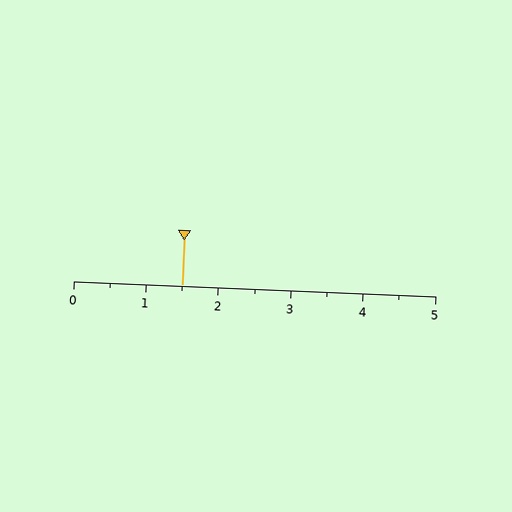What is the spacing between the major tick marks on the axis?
The major ticks are spaced 1 apart.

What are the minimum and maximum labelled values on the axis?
The axis runs from 0 to 5.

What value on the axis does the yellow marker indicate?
The marker indicates approximately 1.5.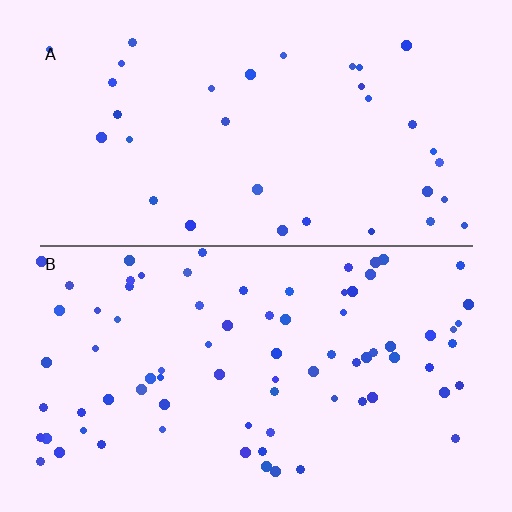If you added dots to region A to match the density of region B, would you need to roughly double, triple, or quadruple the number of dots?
Approximately double.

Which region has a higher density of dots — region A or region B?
B (the bottom).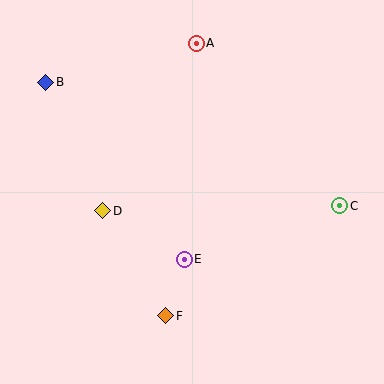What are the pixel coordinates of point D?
Point D is at (103, 211).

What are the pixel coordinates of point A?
Point A is at (196, 43).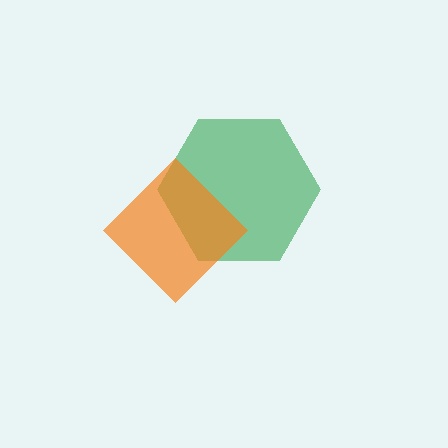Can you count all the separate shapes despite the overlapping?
Yes, there are 2 separate shapes.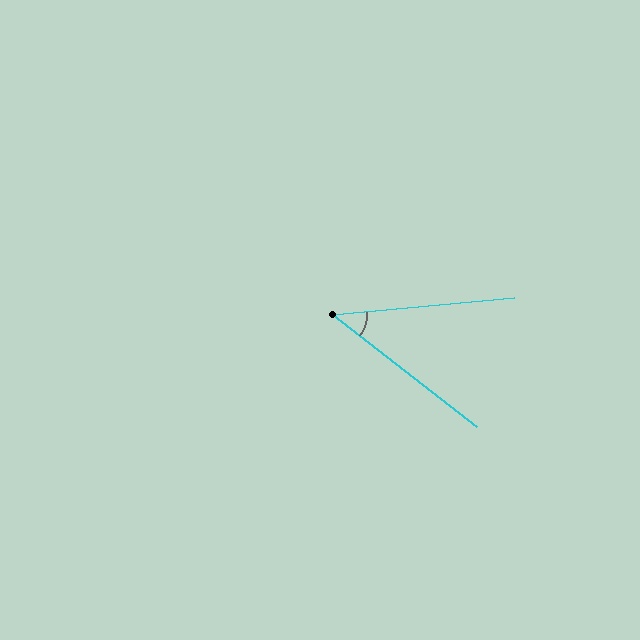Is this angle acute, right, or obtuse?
It is acute.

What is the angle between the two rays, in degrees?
Approximately 43 degrees.